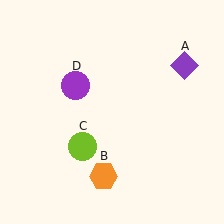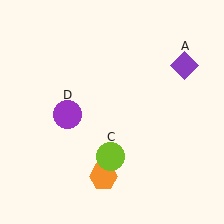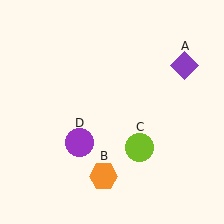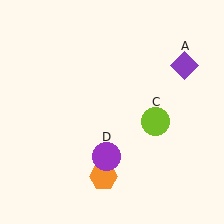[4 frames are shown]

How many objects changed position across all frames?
2 objects changed position: lime circle (object C), purple circle (object D).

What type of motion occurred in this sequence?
The lime circle (object C), purple circle (object D) rotated counterclockwise around the center of the scene.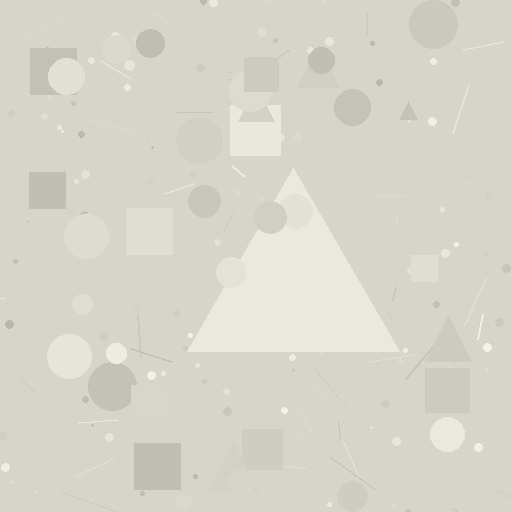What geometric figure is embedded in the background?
A triangle is embedded in the background.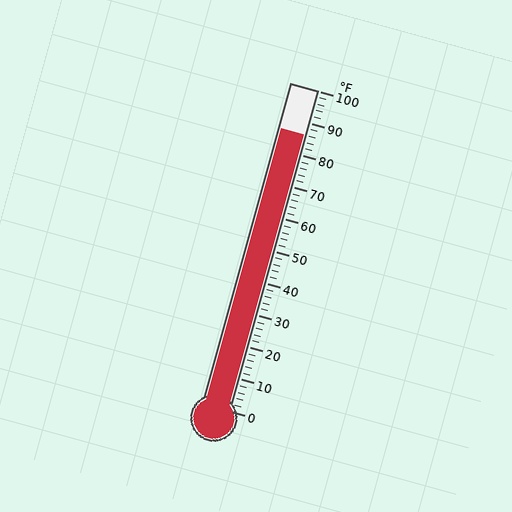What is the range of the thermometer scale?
The thermometer scale ranges from 0°F to 100°F.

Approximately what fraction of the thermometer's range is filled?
The thermometer is filled to approximately 85% of its range.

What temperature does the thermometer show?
The thermometer shows approximately 86°F.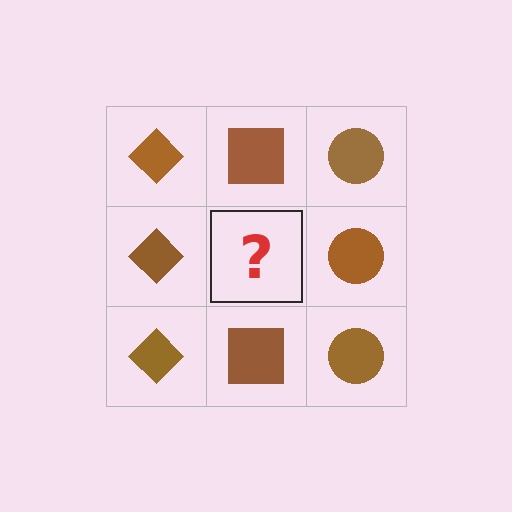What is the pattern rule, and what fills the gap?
The rule is that each column has a consistent shape. The gap should be filled with a brown square.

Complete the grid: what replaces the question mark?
The question mark should be replaced with a brown square.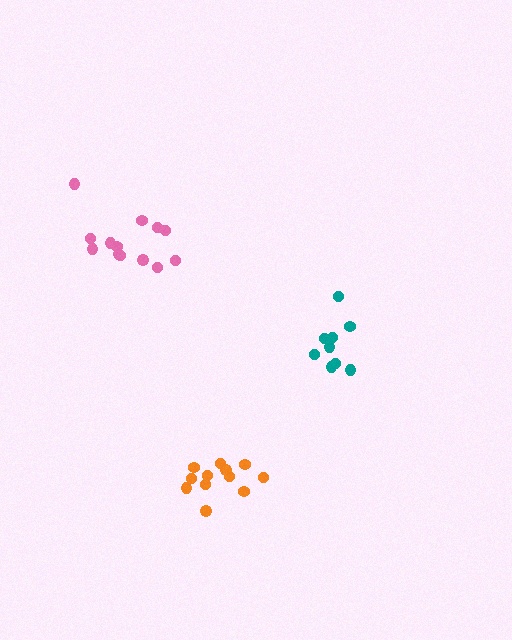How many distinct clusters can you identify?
There are 3 distinct clusters.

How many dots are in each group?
Group 1: 13 dots, Group 2: 9 dots, Group 3: 12 dots (34 total).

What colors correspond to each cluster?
The clusters are colored: pink, teal, orange.